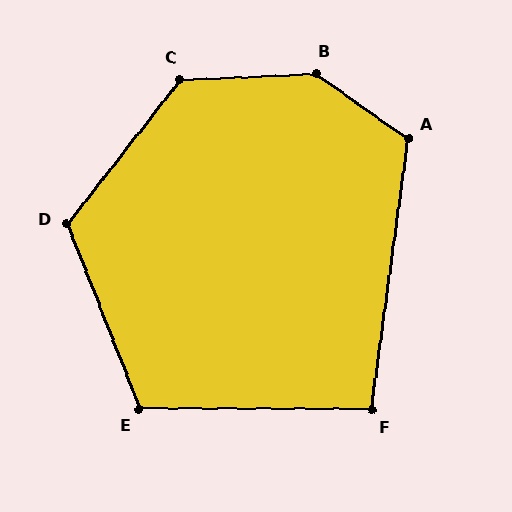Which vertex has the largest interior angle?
B, at approximately 142 degrees.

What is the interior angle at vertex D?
Approximately 120 degrees (obtuse).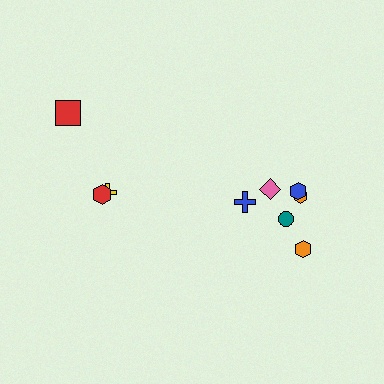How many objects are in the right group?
There are 6 objects.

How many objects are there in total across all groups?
There are 9 objects.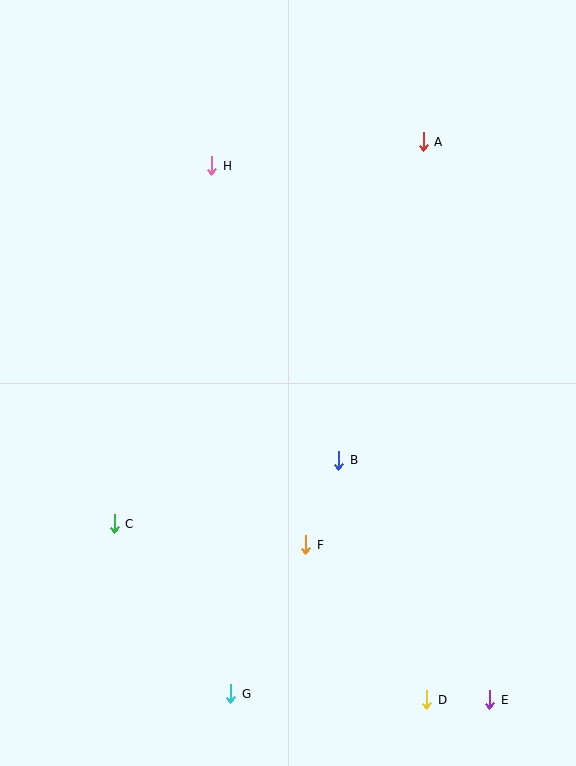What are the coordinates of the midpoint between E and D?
The midpoint between E and D is at (458, 700).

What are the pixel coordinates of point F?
Point F is at (306, 545).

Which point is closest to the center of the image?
Point B at (339, 460) is closest to the center.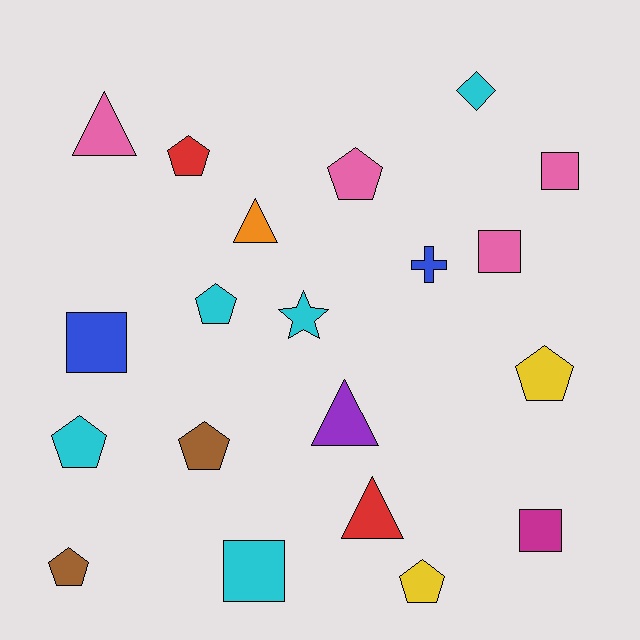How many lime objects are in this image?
There are no lime objects.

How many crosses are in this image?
There is 1 cross.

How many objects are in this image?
There are 20 objects.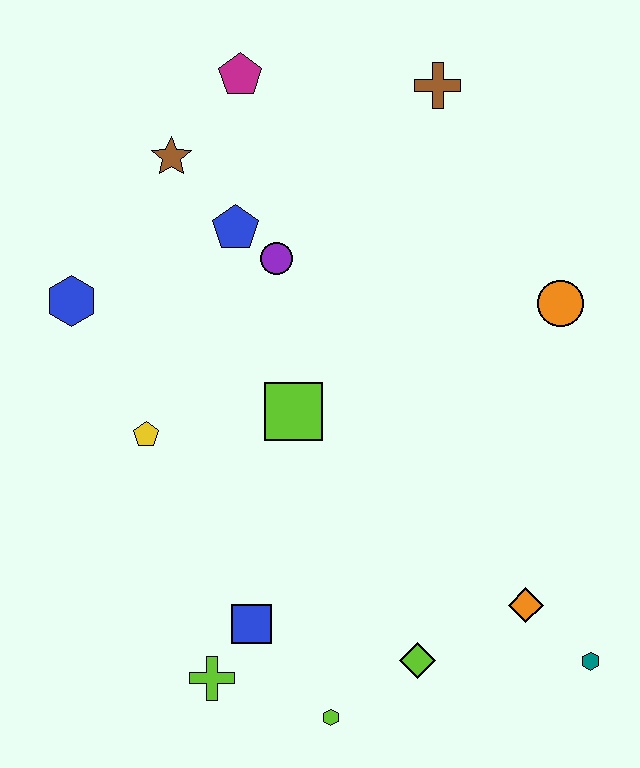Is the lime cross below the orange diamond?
Yes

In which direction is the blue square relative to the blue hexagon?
The blue square is below the blue hexagon.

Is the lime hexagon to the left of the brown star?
No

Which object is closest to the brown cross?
The magenta pentagon is closest to the brown cross.